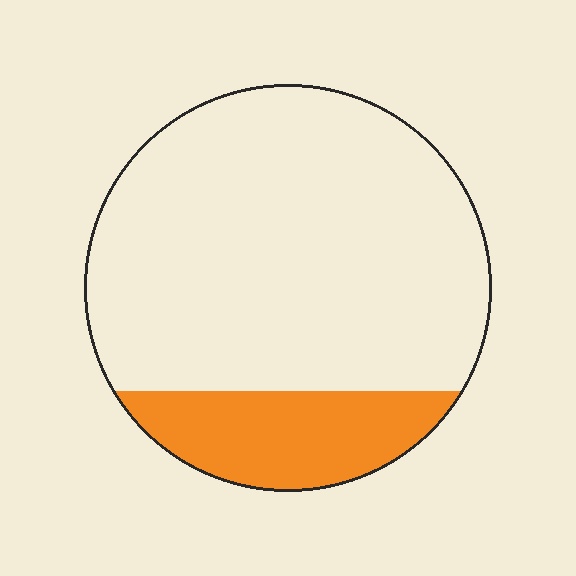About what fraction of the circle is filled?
About one fifth (1/5).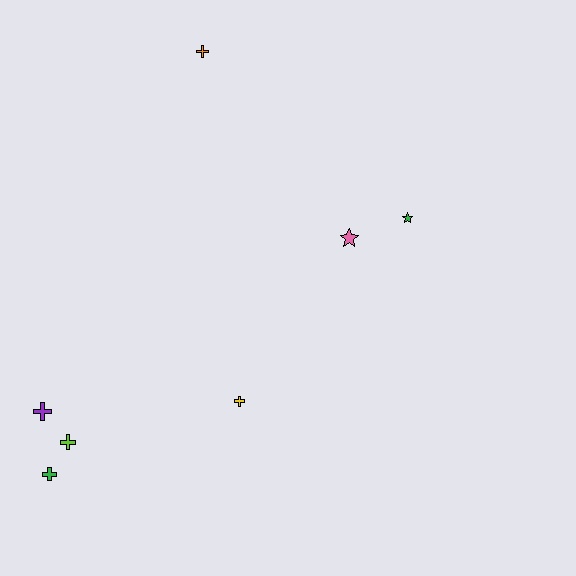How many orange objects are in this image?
There is 1 orange object.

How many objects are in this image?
There are 7 objects.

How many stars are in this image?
There are 2 stars.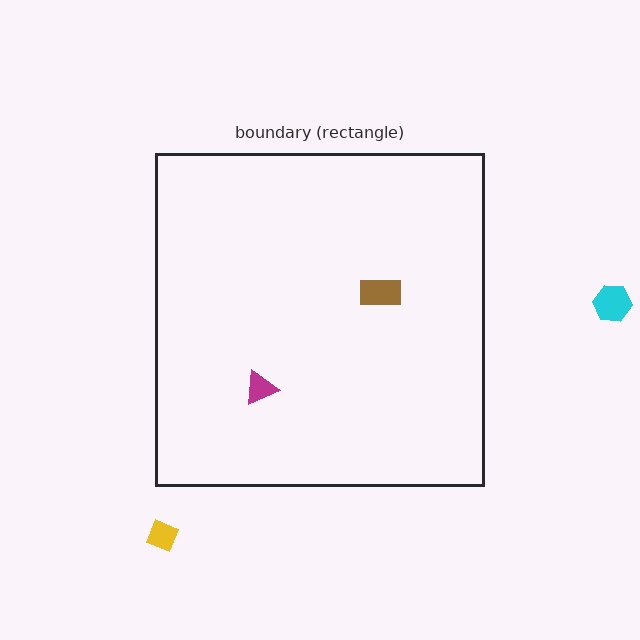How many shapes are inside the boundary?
2 inside, 2 outside.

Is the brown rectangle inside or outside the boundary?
Inside.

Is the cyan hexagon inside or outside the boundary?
Outside.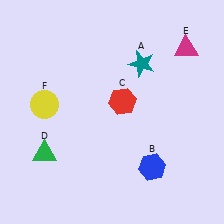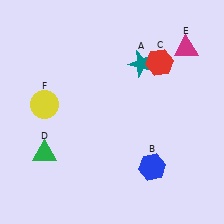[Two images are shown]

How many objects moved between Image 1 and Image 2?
1 object moved between the two images.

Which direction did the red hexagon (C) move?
The red hexagon (C) moved up.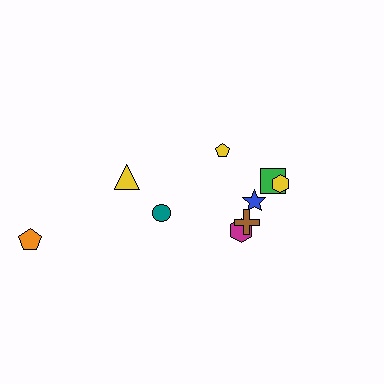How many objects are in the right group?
There are 6 objects.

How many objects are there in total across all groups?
There are 9 objects.